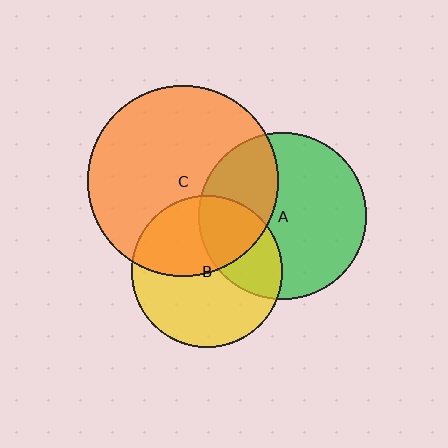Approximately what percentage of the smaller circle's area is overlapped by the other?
Approximately 45%.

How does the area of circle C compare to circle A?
Approximately 1.3 times.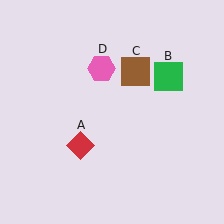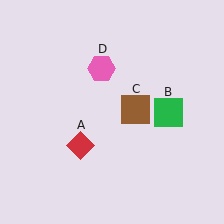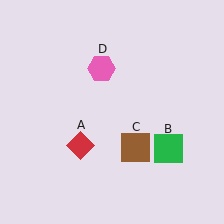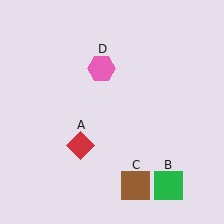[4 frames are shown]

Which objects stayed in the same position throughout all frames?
Red diamond (object A) and pink hexagon (object D) remained stationary.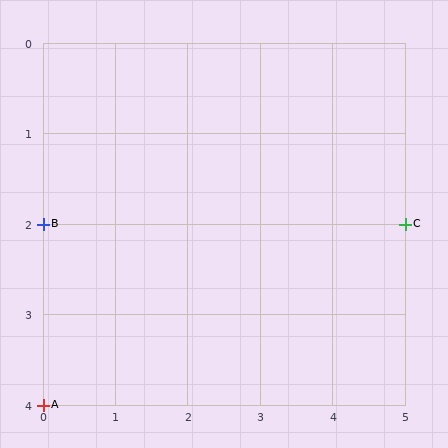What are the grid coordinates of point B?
Point B is at grid coordinates (0, 2).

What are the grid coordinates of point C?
Point C is at grid coordinates (5, 2).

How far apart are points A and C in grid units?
Points A and C are 5 columns and 2 rows apart (about 5.4 grid units diagonally).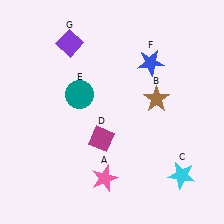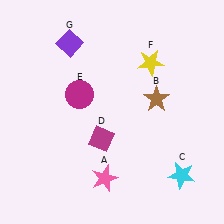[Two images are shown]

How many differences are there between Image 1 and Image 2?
There are 2 differences between the two images.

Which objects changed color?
E changed from teal to magenta. F changed from blue to yellow.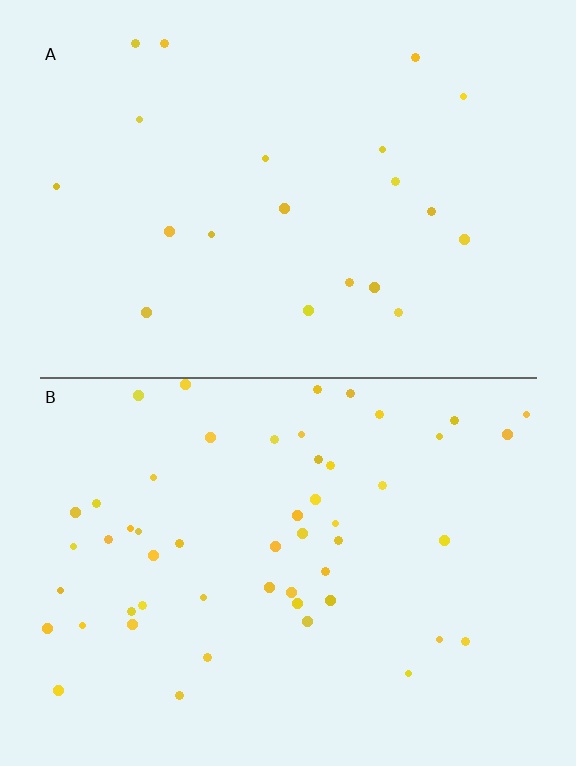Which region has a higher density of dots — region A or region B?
B (the bottom).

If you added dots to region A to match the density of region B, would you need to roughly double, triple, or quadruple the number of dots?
Approximately triple.